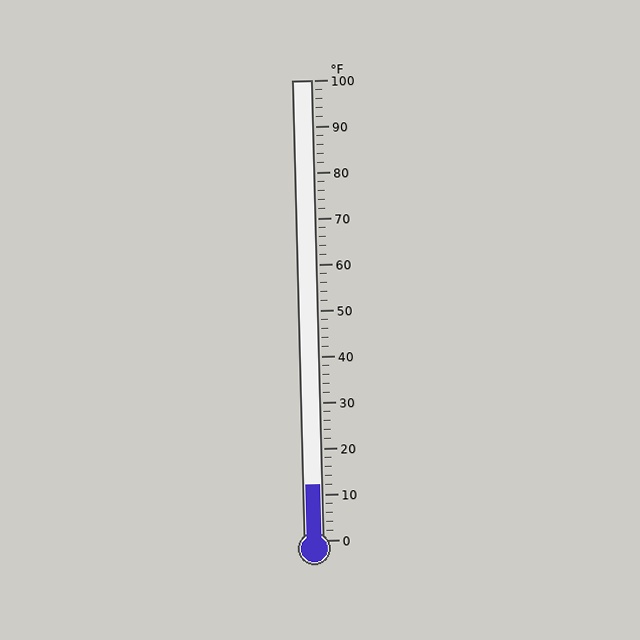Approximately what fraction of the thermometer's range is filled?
The thermometer is filled to approximately 10% of its range.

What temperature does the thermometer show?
The thermometer shows approximately 12°F.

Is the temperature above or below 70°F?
The temperature is below 70°F.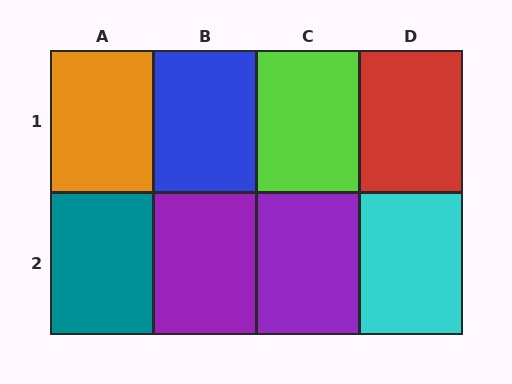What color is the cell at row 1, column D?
Red.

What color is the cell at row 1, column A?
Orange.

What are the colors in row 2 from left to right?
Teal, purple, purple, cyan.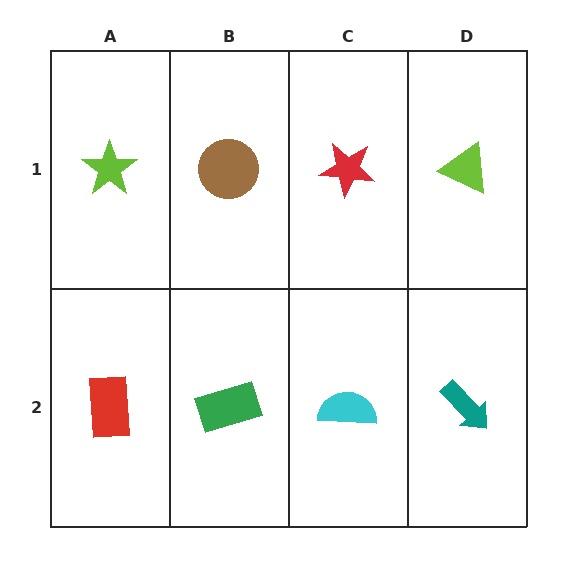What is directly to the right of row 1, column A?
A brown circle.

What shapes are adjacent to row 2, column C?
A red star (row 1, column C), a green rectangle (row 2, column B), a teal arrow (row 2, column D).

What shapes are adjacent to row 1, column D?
A teal arrow (row 2, column D), a red star (row 1, column C).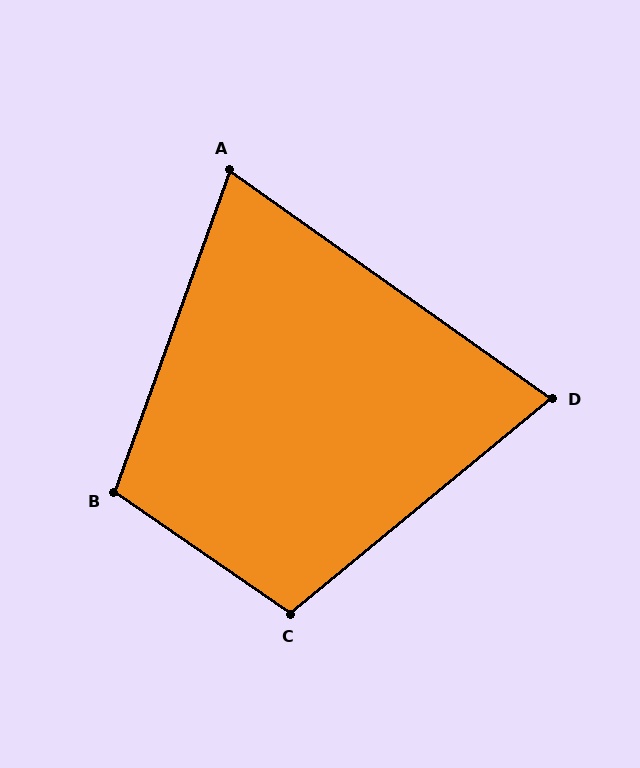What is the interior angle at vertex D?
Approximately 75 degrees (acute).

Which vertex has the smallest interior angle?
A, at approximately 74 degrees.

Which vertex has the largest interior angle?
C, at approximately 106 degrees.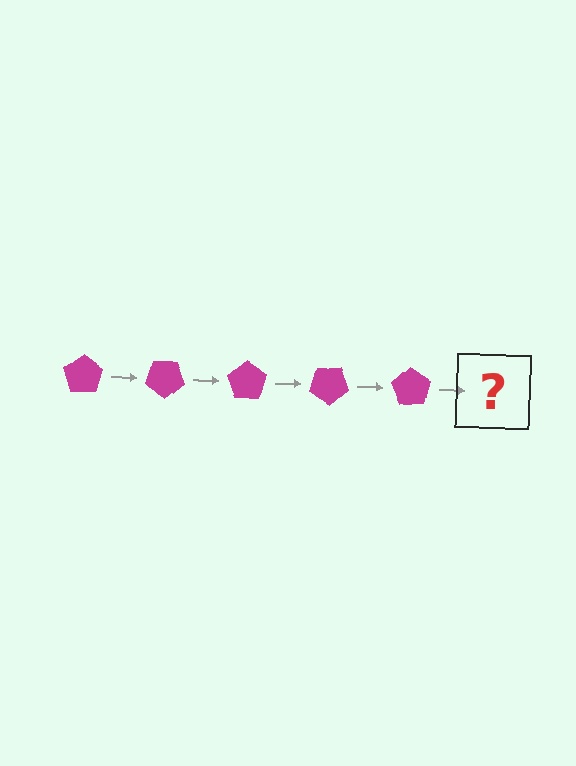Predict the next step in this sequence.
The next step is a magenta pentagon rotated 175 degrees.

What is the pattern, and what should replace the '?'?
The pattern is that the pentagon rotates 35 degrees each step. The '?' should be a magenta pentagon rotated 175 degrees.